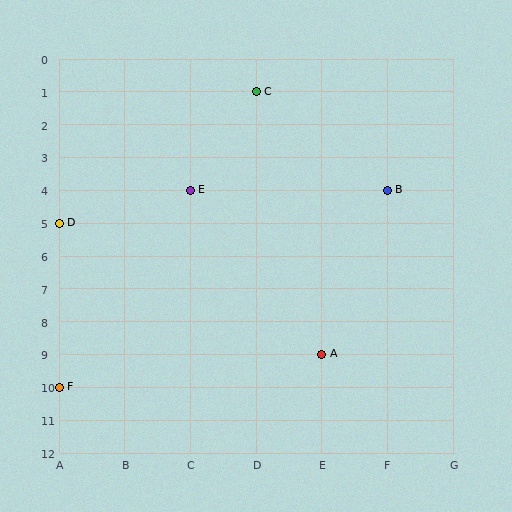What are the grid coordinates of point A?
Point A is at grid coordinates (E, 9).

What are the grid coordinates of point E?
Point E is at grid coordinates (C, 4).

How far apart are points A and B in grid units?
Points A and B are 1 column and 5 rows apart (about 5.1 grid units diagonally).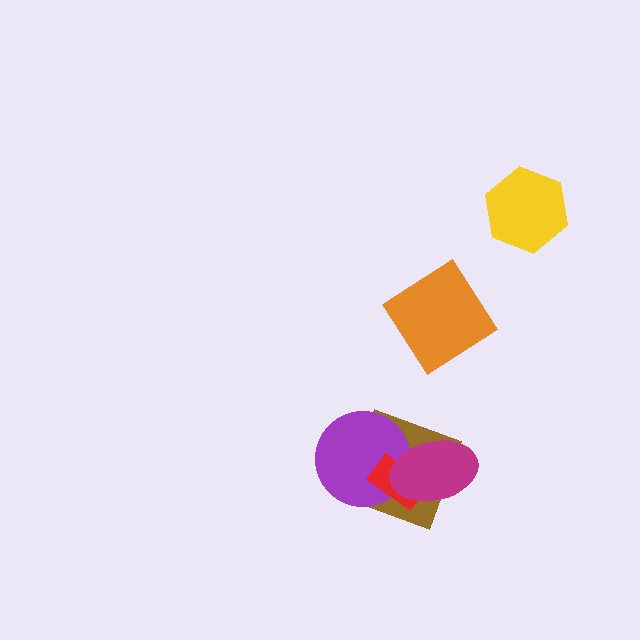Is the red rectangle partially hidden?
Yes, it is partially covered by another shape.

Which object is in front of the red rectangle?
The magenta ellipse is in front of the red rectangle.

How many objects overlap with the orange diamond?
0 objects overlap with the orange diamond.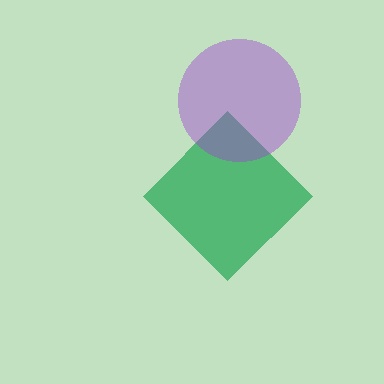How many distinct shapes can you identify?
There are 2 distinct shapes: a green diamond, a purple circle.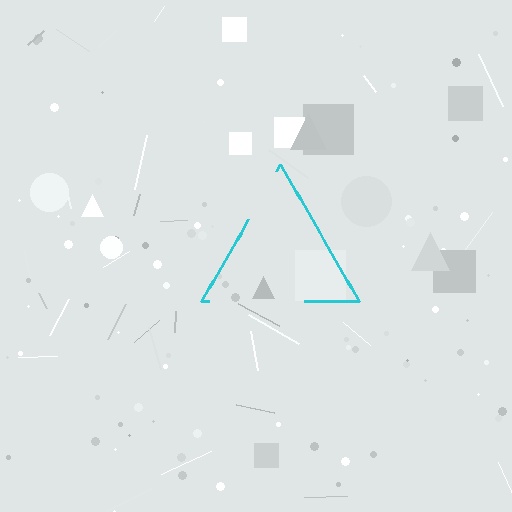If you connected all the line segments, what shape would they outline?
They would outline a triangle.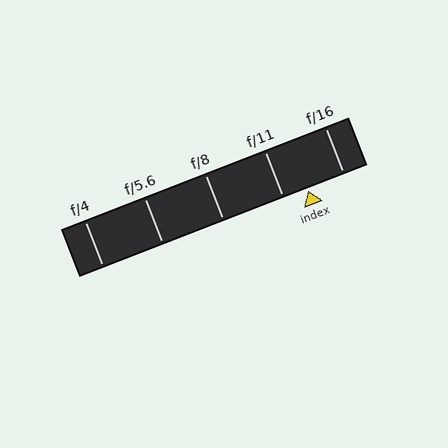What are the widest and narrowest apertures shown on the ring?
The widest aperture shown is f/4 and the narrowest is f/16.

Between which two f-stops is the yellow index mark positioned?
The index mark is between f/11 and f/16.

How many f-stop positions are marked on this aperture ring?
There are 5 f-stop positions marked.